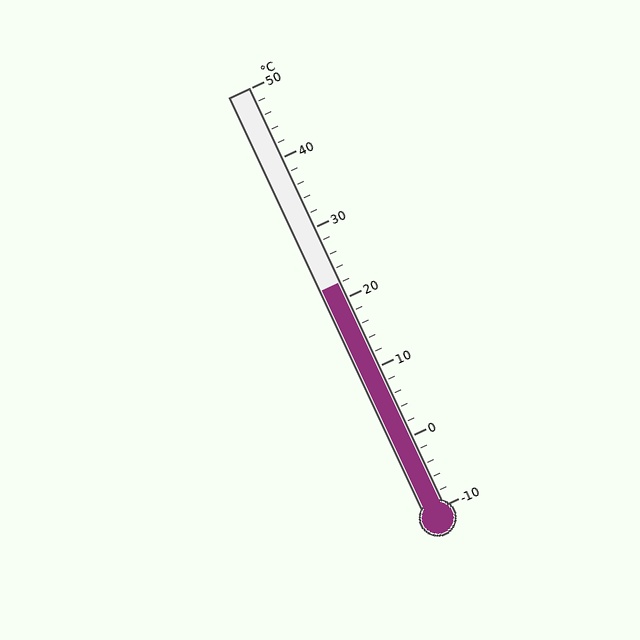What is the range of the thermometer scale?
The thermometer scale ranges from -10°C to 50°C.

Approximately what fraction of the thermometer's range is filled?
The thermometer is filled to approximately 55% of its range.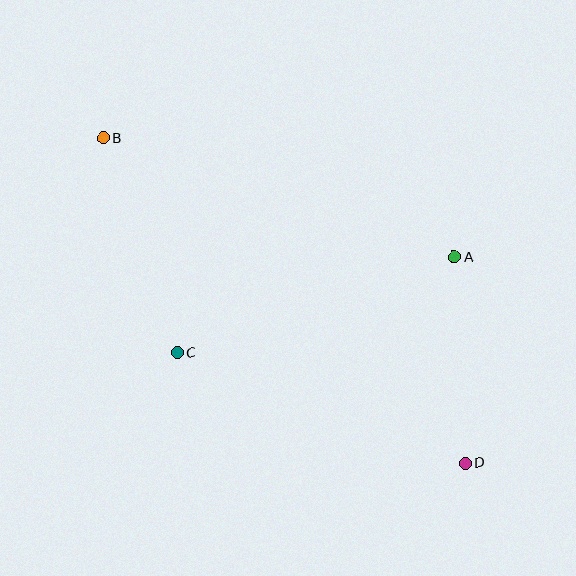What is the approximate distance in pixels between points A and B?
The distance between A and B is approximately 371 pixels.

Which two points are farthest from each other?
Points B and D are farthest from each other.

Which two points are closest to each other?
Points A and D are closest to each other.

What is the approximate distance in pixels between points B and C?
The distance between B and C is approximately 227 pixels.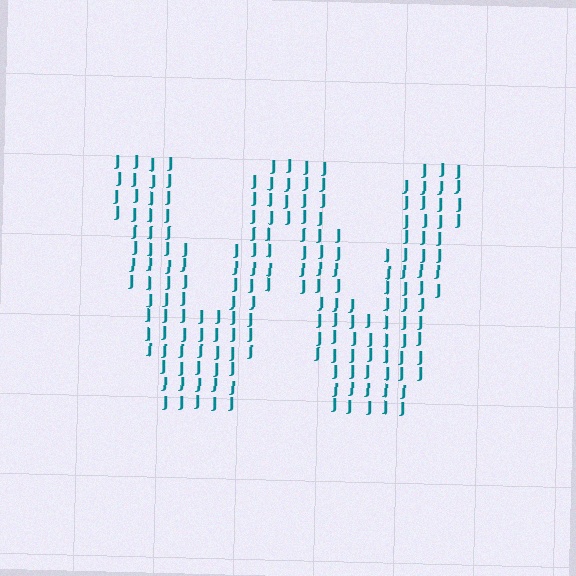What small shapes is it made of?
It is made of small letter J's.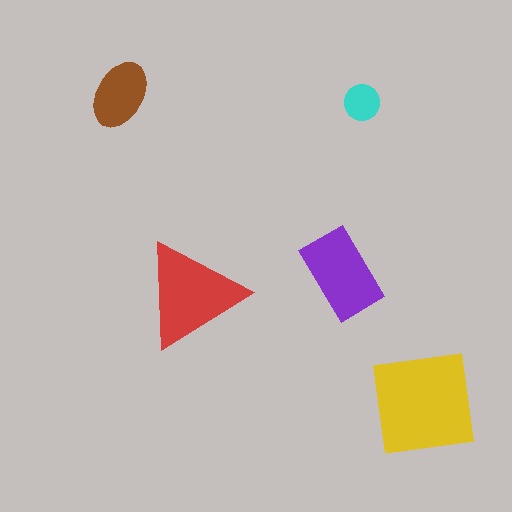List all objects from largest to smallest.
The yellow square, the red triangle, the purple rectangle, the brown ellipse, the cyan circle.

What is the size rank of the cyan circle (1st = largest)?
5th.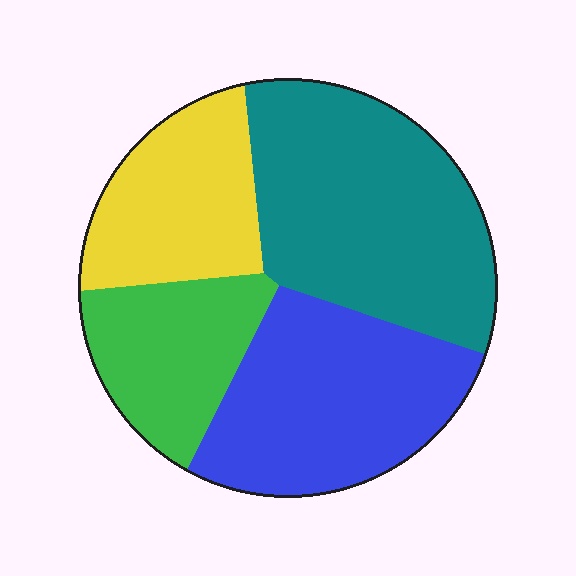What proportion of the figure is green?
Green covers 17% of the figure.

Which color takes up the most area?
Teal, at roughly 35%.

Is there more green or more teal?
Teal.